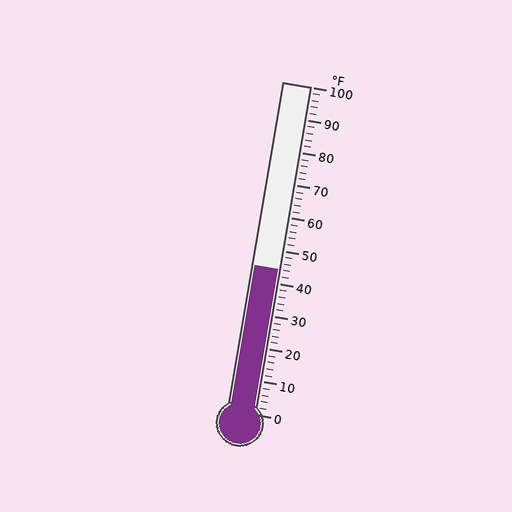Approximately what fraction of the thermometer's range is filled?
The thermometer is filled to approximately 45% of its range.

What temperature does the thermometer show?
The thermometer shows approximately 44°F.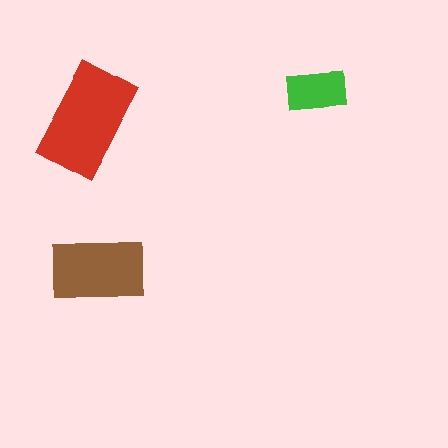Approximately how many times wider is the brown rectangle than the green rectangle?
About 1.5 times wider.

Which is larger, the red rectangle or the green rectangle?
The red one.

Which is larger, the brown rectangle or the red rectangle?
The red one.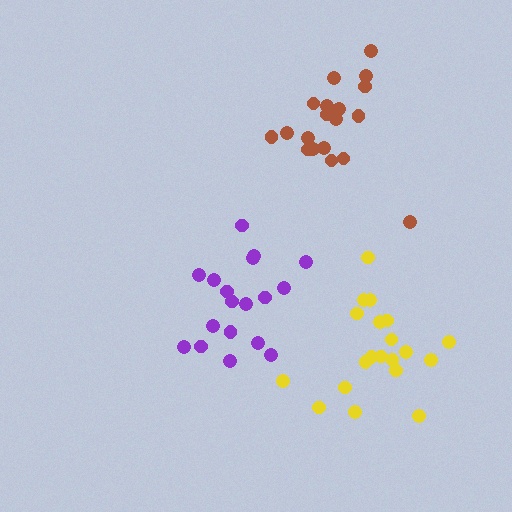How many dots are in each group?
Group 1: 20 dots, Group 2: 19 dots, Group 3: 18 dots (57 total).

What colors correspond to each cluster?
The clusters are colored: yellow, brown, purple.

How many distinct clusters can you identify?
There are 3 distinct clusters.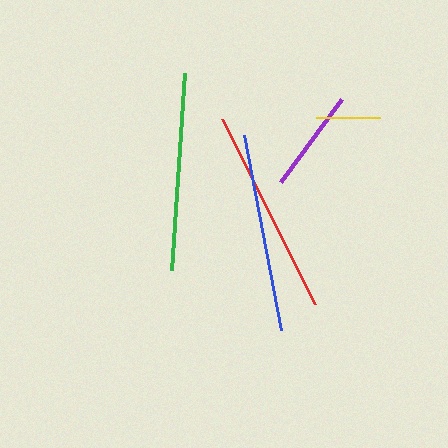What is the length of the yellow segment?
The yellow segment is approximately 64 pixels long.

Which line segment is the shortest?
The yellow line is the shortest at approximately 64 pixels.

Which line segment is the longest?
The red line is the longest at approximately 207 pixels.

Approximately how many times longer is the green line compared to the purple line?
The green line is approximately 1.9 times the length of the purple line.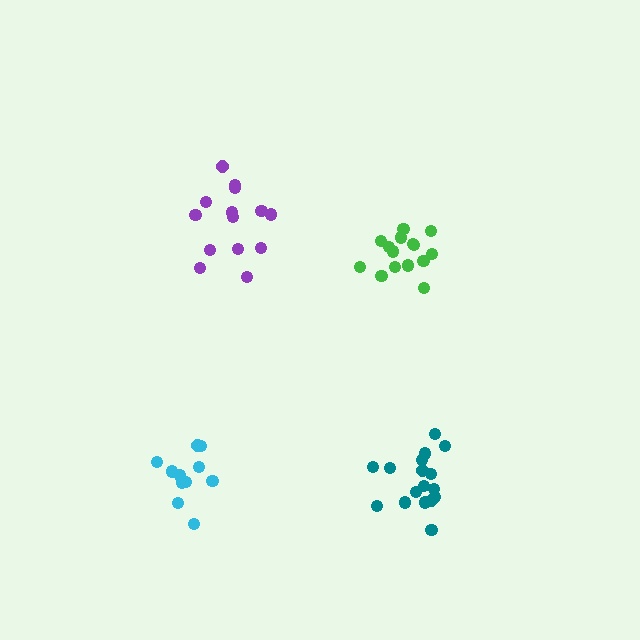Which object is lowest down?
The cyan cluster is bottommost.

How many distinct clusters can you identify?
There are 4 distinct clusters.